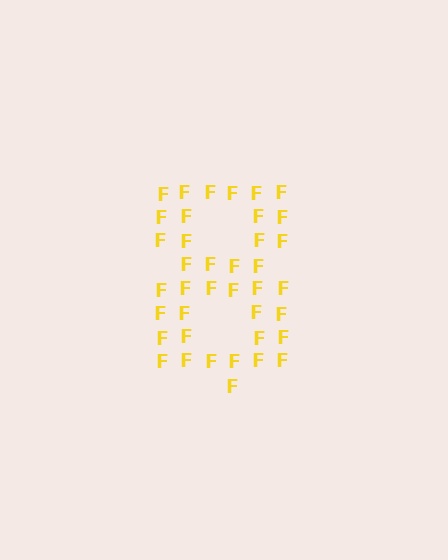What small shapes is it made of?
It is made of small letter F's.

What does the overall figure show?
The overall figure shows the digit 8.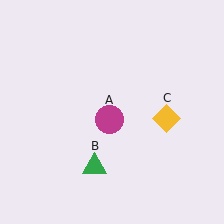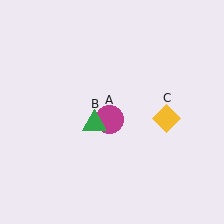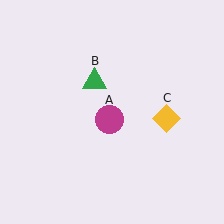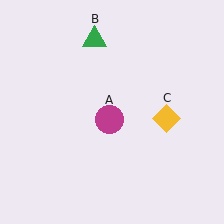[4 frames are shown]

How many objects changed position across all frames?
1 object changed position: green triangle (object B).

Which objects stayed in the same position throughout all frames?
Magenta circle (object A) and yellow diamond (object C) remained stationary.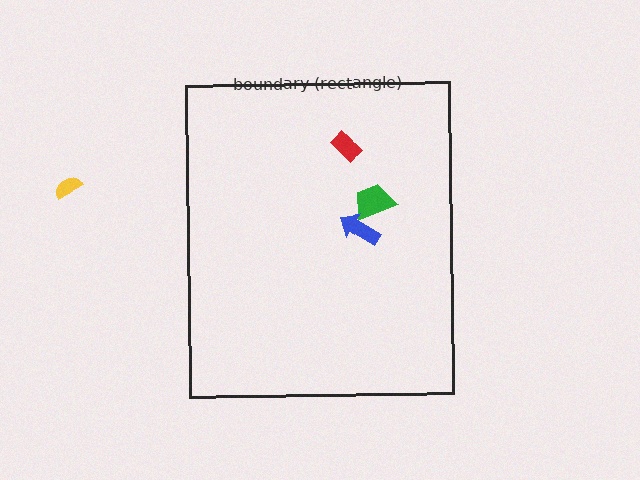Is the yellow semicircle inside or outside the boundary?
Outside.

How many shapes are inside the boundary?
3 inside, 1 outside.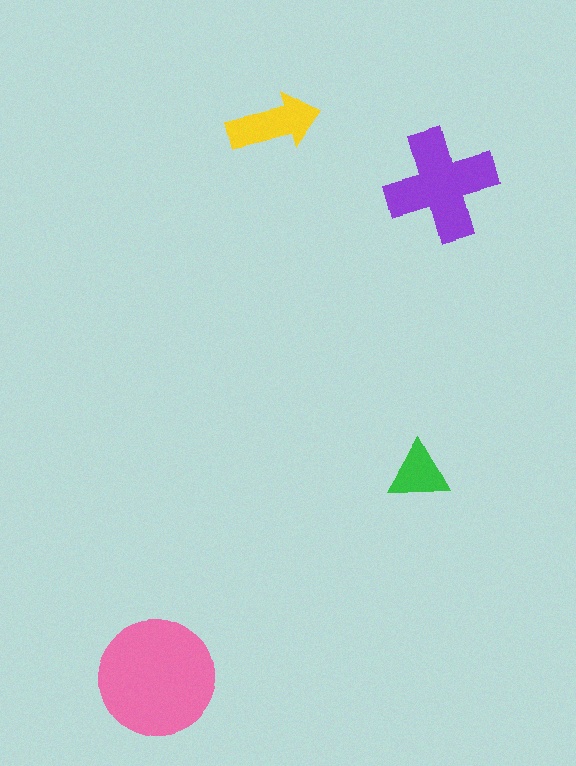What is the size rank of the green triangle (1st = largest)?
4th.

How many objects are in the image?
There are 4 objects in the image.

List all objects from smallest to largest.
The green triangle, the yellow arrow, the purple cross, the pink circle.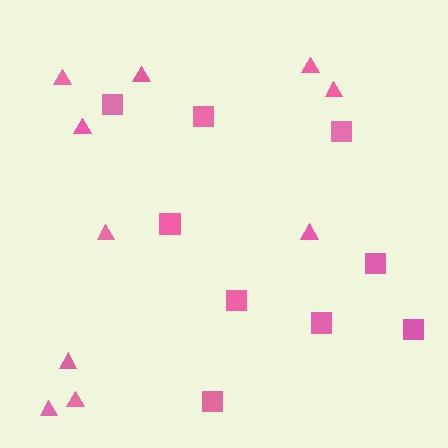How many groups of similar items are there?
There are 2 groups: one group of squares (9) and one group of triangles (10).